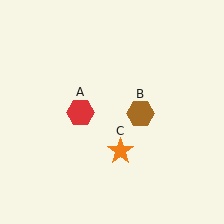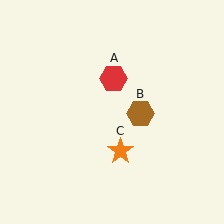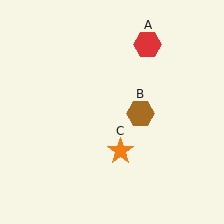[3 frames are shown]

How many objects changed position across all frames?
1 object changed position: red hexagon (object A).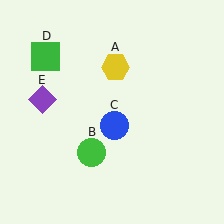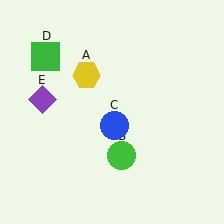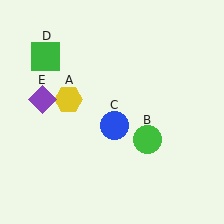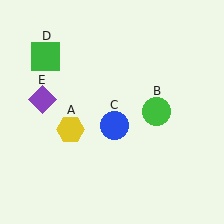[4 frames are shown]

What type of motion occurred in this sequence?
The yellow hexagon (object A), green circle (object B) rotated counterclockwise around the center of the scene.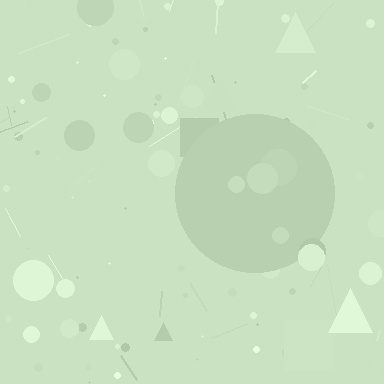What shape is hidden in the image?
A circle is hidden in the image.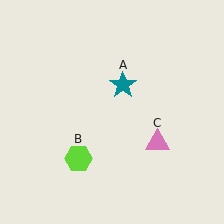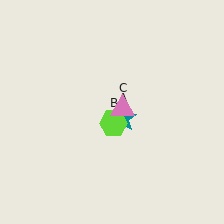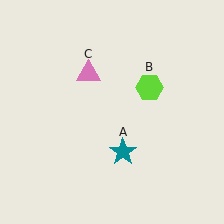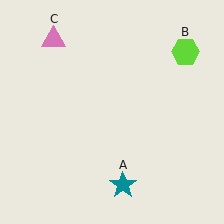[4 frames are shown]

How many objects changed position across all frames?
3 objects changed position: teal star (object A), lime hexagon (object B), pink triangle (object C).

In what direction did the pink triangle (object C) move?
The pink triangle (object C) moved up and to the left.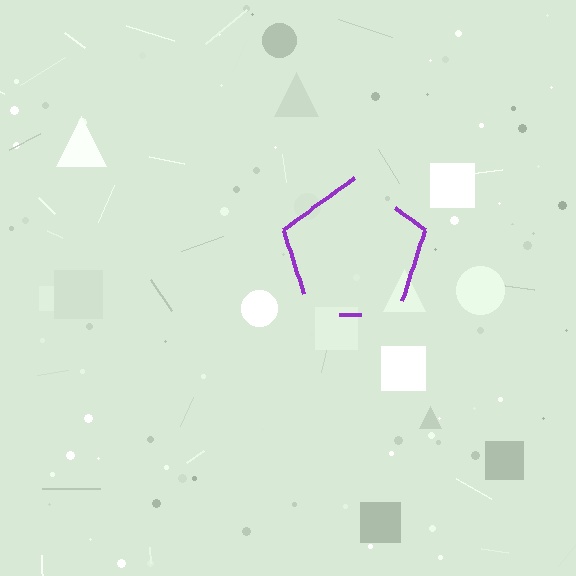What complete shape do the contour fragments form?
The contour fragments form a pentagon.